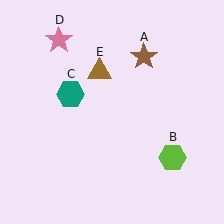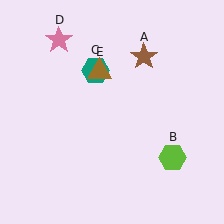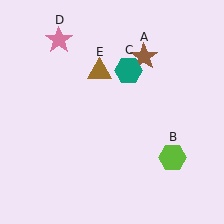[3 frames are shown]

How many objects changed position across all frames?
1 object changed position: teal hexagon (object C).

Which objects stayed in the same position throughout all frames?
Brown star (object A) and lime hexagon (object B) and pink star (object D) and brown triangle (object E) remained stationary.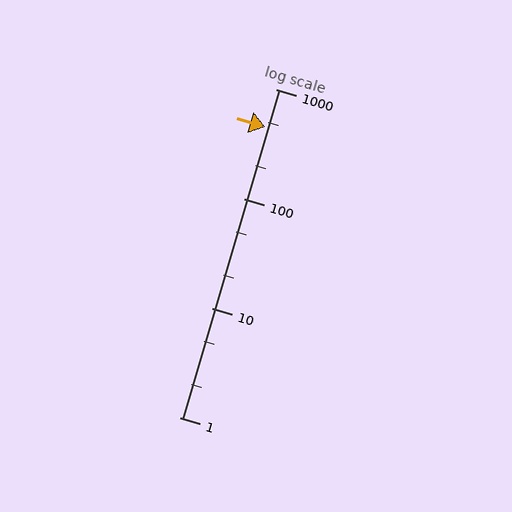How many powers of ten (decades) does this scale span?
The scale spans 3 decades, from 1 to 1000.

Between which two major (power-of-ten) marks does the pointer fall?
The pointer is between 100 and 1000.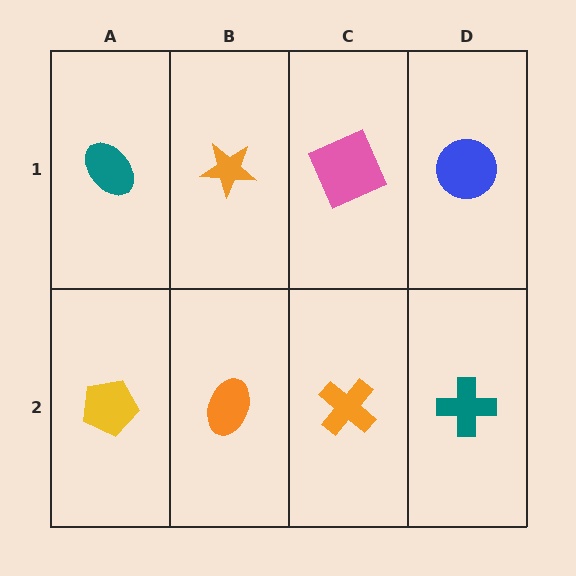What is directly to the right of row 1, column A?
An orange star.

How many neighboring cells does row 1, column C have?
3.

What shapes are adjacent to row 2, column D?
A blue circle (row 1, column D), an orange cross (row 2, column C).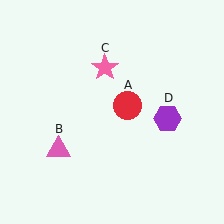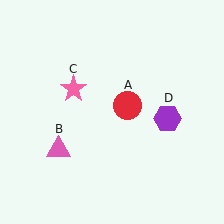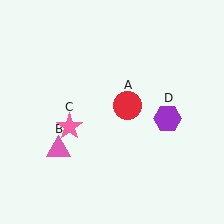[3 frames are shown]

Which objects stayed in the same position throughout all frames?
Red circle (object A) and pink triangle (object B) and purple hexagon (object D) remained stationary.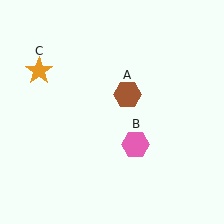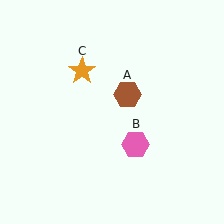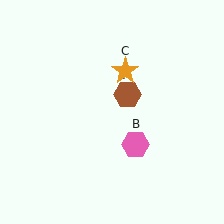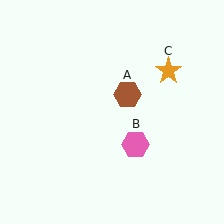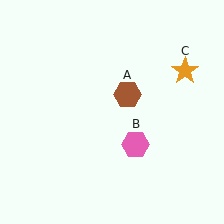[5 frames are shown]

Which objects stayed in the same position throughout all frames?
Brown hexagon (object A) and pink hexagon (object B) remained stationary.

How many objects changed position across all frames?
1 object changed position: orange star (object C).